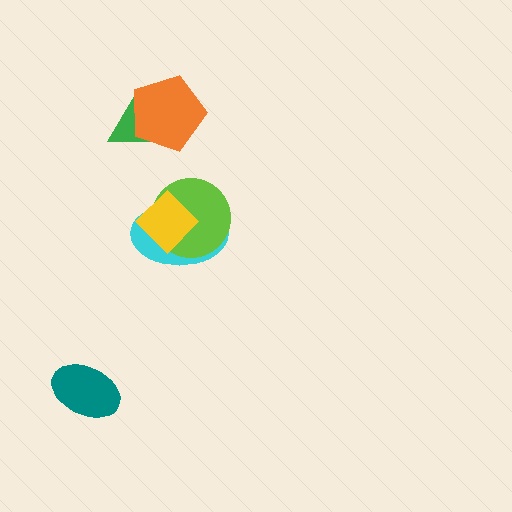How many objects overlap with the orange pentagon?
1 object overlaps with the orange pentagon.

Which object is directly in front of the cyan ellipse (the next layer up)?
The lime circle is directly in front of the cyan ellipse.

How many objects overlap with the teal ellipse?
0 objects overlap with the teal ellipse.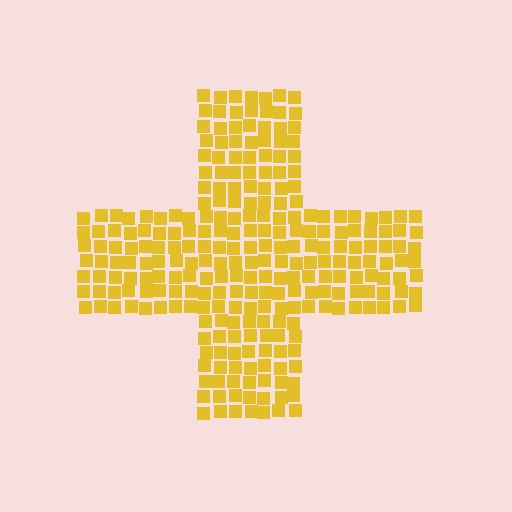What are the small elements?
The small elements are squares.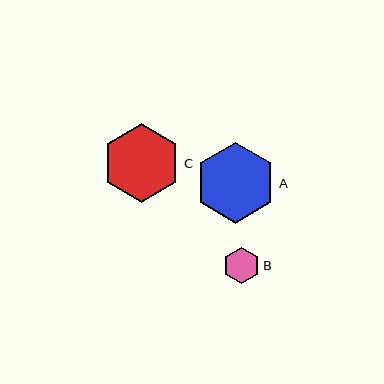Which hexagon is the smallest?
Hexagon B is the smallest with a size of approximately 36 pixels.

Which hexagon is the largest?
Hexagon A is the largest with a size of approximately 81 pixels.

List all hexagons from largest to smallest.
From largest to smallest: A, C, B.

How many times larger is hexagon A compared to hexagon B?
Hexagon A is approximately 2.2 times the size of hexagon B.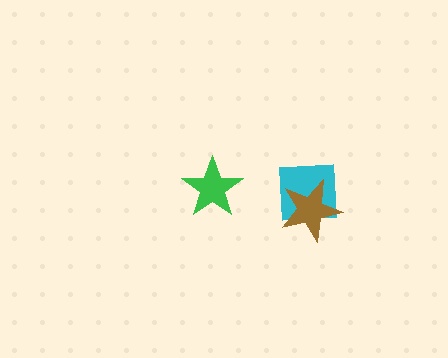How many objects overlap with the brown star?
1 object overlaps with the brown star.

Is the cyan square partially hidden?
Yes, it is partially covered by another shape.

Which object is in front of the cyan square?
The brown star is in front of the cyan square.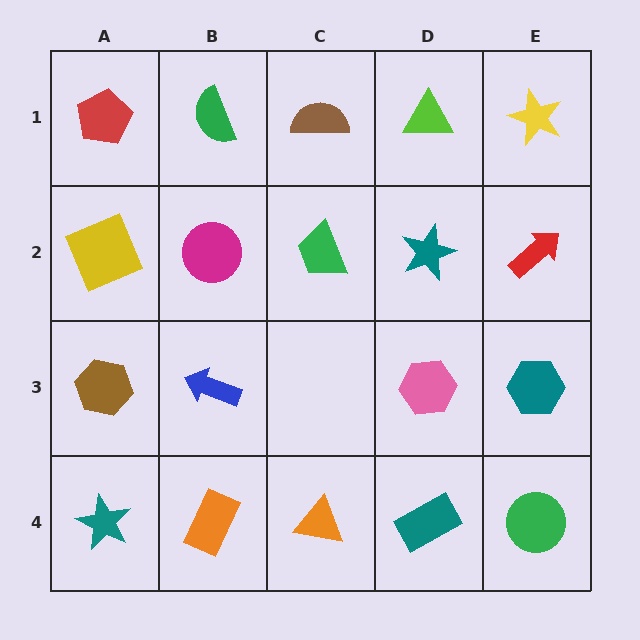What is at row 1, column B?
A green semicircle.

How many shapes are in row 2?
5 shapes.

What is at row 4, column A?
A teal star.